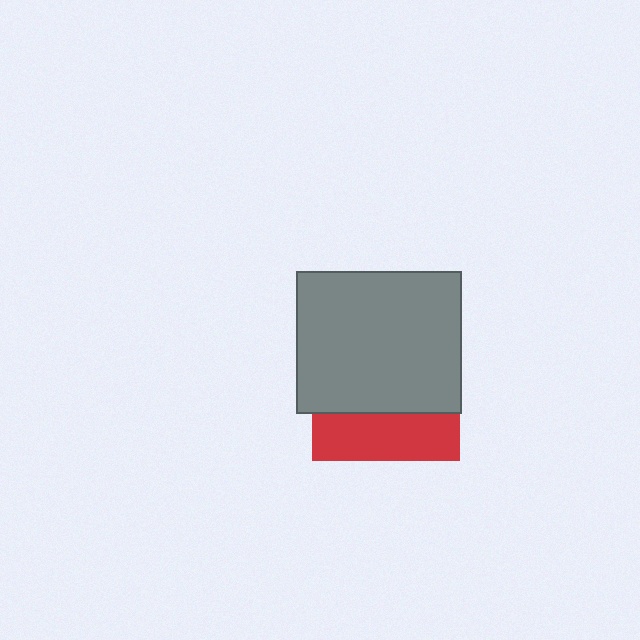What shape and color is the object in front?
The object in front is a gray rectangle.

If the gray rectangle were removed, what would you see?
You would see the complete red square.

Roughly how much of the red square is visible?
A small part of it is visible (roughly 32%).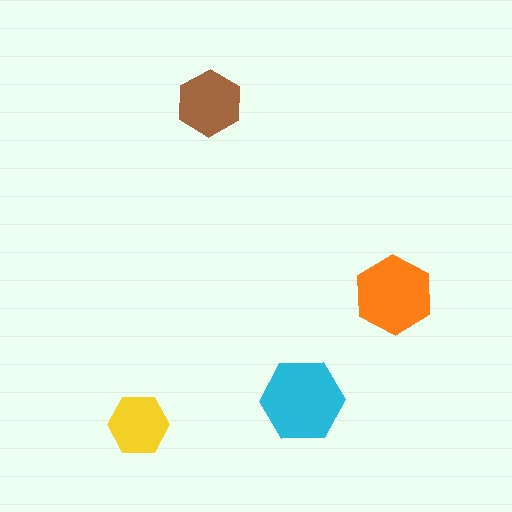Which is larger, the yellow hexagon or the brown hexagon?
The brown one.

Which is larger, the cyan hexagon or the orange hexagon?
The cyan one.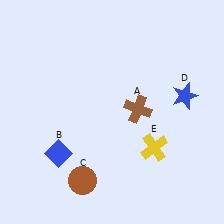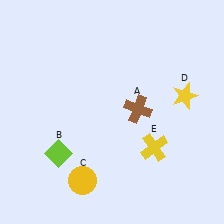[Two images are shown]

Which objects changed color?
B changed from blue to lime. C changed from brown to yellow. D changed from blue to yellow.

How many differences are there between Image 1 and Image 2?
There are 3 differences between the two images.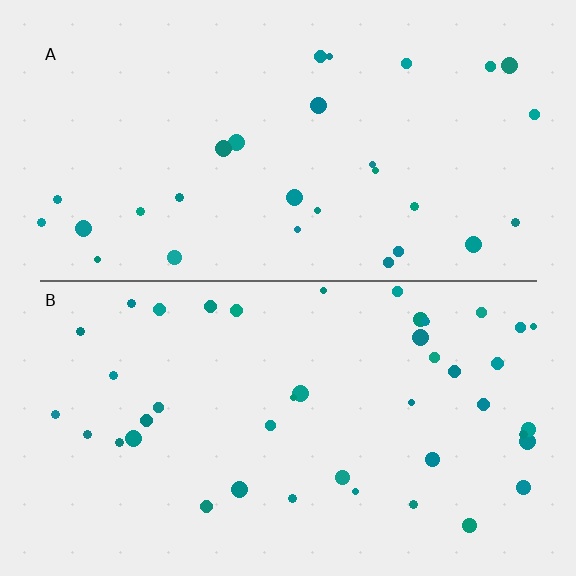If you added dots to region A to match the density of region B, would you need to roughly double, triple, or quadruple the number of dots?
Approximately double.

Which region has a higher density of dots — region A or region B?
B (the bottom).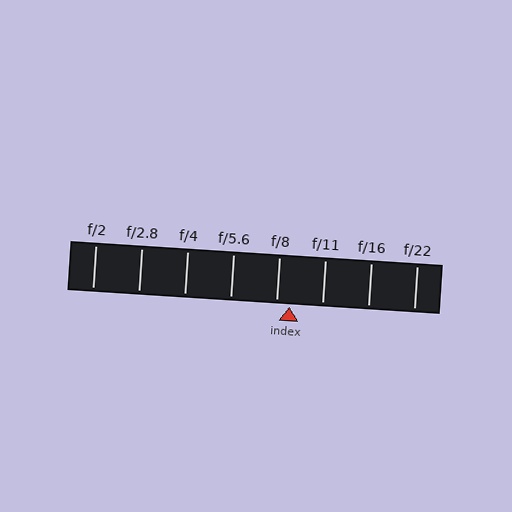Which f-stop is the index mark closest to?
The index mark is closest to f/8.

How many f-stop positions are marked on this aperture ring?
There are 8 f-stop positions marked.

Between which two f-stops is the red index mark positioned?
The index mark is between f/8 and f/11.